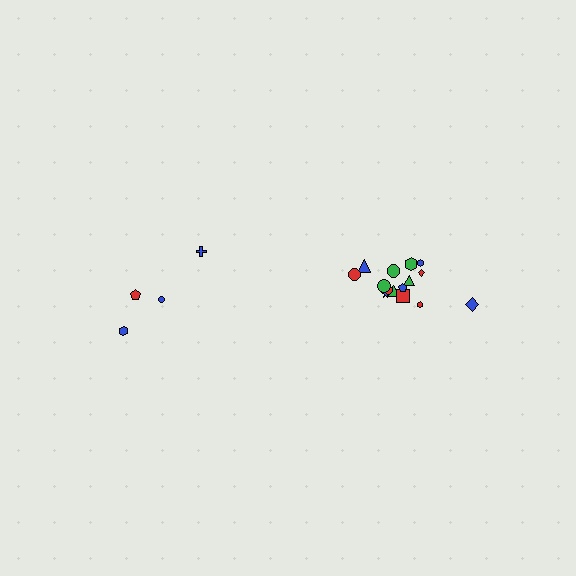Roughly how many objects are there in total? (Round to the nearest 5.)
Roughly 20 objects in total.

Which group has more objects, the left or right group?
The right group.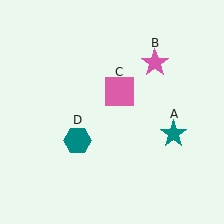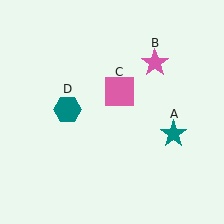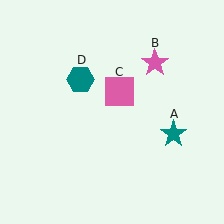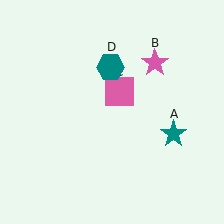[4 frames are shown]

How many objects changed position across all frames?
1 object changed position: teal hexagon (object D).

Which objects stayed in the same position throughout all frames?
Teal star (object A) and pink star (object B) and pink square (object C) remained stationary.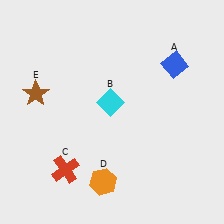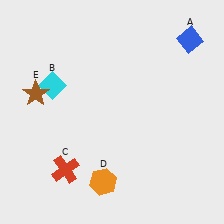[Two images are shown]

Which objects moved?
The objects that moved are: the blue diamond (A), the cyan diamond (B).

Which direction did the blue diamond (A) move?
The blue diamond (A) moved up.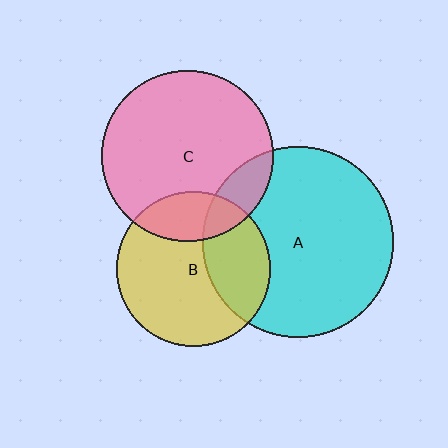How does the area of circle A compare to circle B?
Approximately 1.5 times.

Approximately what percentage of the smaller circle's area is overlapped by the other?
Approximately 20%.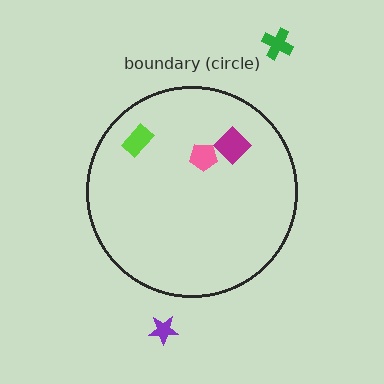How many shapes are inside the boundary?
3 inside, 2 outside.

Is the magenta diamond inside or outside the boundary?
Inside.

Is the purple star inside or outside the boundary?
Outside.